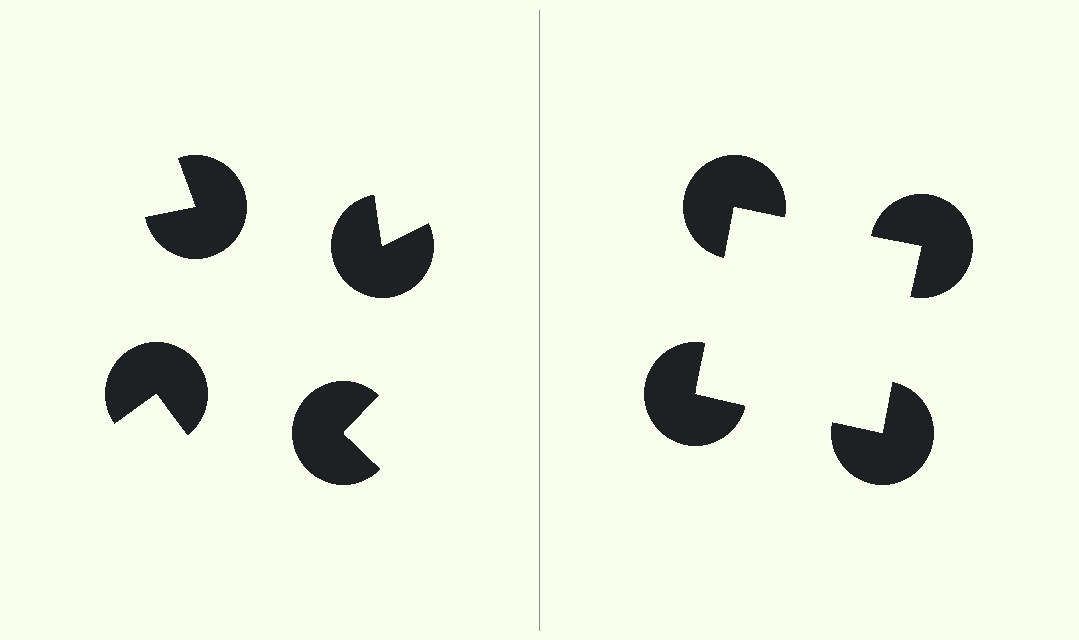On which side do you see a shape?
An illusory square appears on the right side. On the left side the wedge cuts are rotated, so no coherent shape forms.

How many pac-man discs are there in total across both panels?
8 — 4 on each side.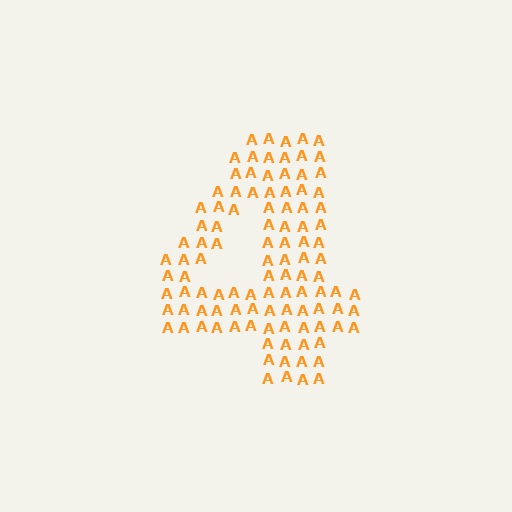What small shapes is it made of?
It is made of small letter A's.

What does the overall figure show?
The overall figure shows the digit 4.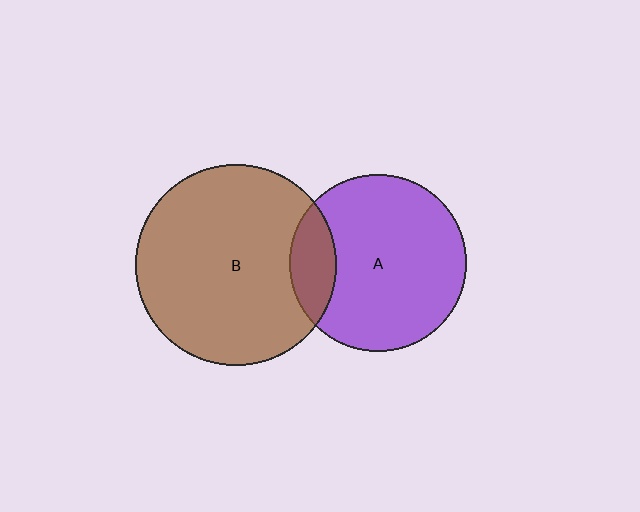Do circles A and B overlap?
Yes.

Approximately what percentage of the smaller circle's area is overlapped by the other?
Approximately 15%.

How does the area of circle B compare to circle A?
Approximately 1.3 times.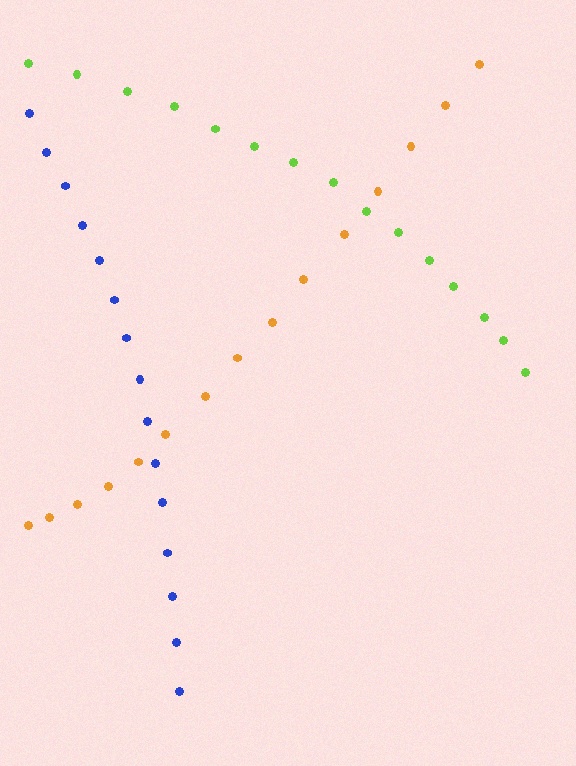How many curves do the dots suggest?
There are 3 distinct paths.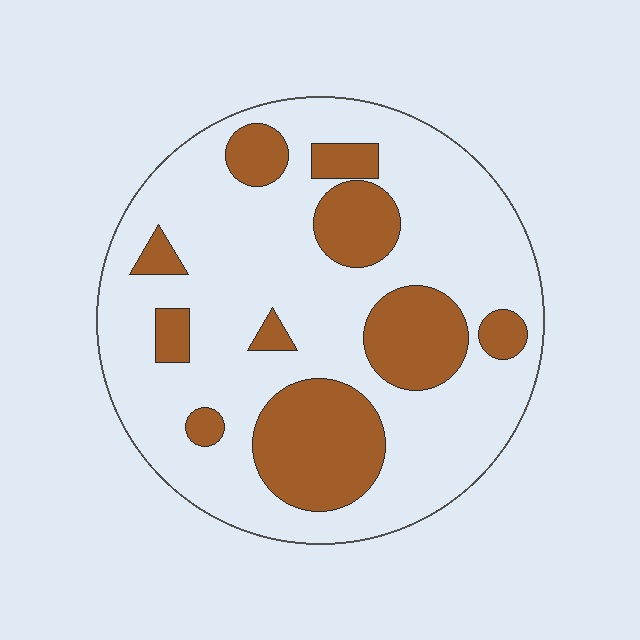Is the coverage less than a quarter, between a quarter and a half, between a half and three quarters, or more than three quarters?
Between a quarter and a half.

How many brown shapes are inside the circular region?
10.